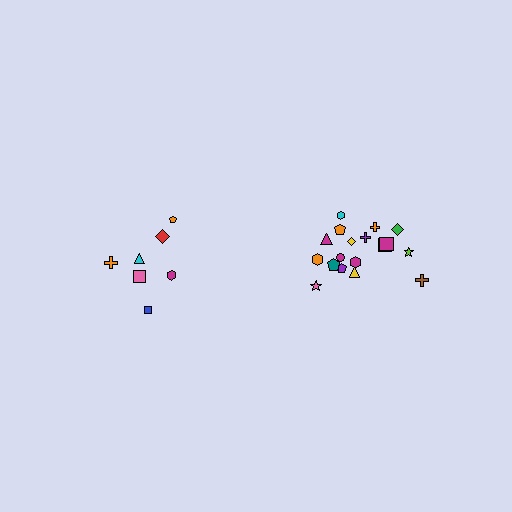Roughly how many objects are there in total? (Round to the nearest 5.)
Roughly 25 objects in total.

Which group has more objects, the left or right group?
The right group.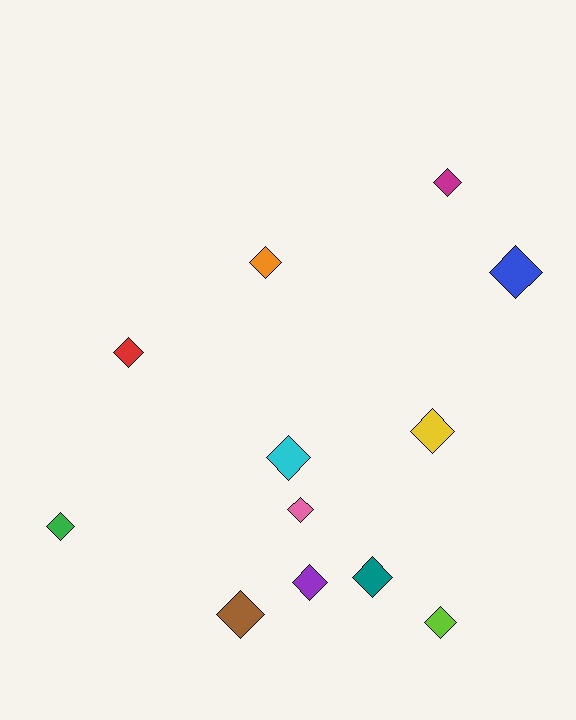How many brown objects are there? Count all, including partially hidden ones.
There is 1 brown object.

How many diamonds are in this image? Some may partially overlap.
There are 12 diamonds.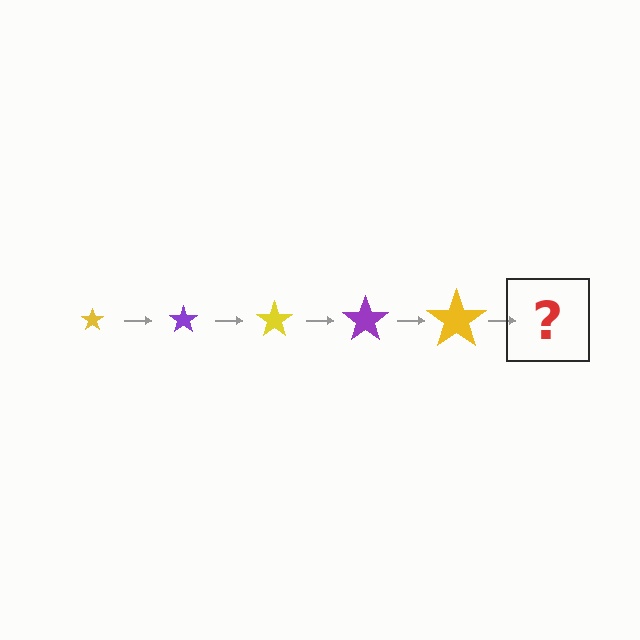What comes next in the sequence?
The next element should be a purple star, larger than the previous one.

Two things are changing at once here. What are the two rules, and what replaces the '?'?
The two rules are that the star grows larger each step and the color cycles through yellow and purple. The '?' should be a purple star, larger than the previous one.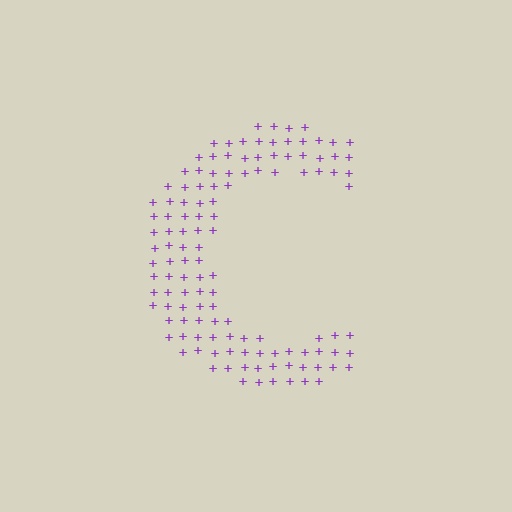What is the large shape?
The large shape is the letter C.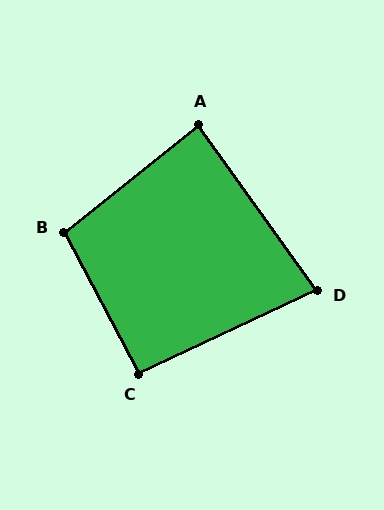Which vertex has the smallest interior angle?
D, at approximately 80 degrees.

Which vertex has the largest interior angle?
B, at approximately 100 degrees.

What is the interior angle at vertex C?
Approximately 93 degrees (approximately right).